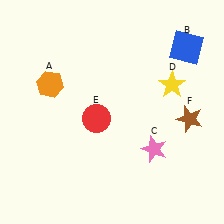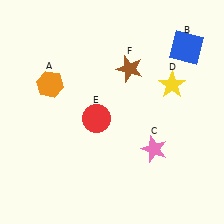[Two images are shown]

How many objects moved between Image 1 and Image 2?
1 object moved between the two images.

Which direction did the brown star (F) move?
The brown star (F) moved left.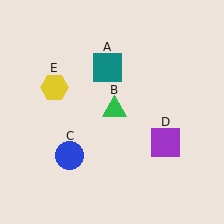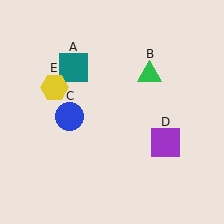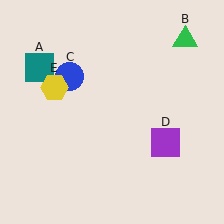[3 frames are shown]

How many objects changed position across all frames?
3 objects changed position: teal square (object A), green triangle (object B), blue circle (object C).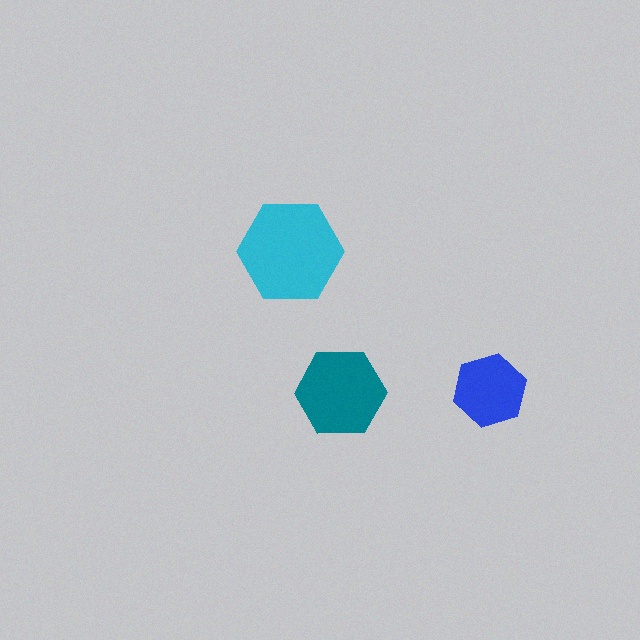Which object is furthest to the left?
The cyan hexagon is leftmost.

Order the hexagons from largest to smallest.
the cyan one, the teal one, the blue one.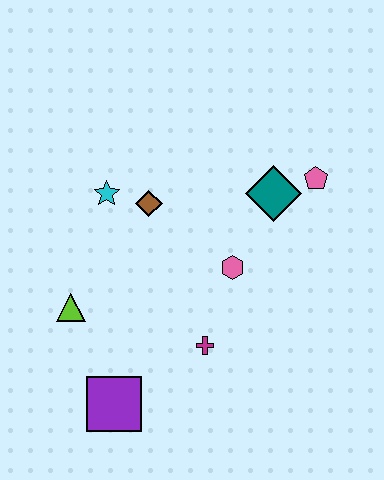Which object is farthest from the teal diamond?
The purple square is farthest from the teal diamond.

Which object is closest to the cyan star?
The brown diamond is closest to the cyan star.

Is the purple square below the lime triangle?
Yes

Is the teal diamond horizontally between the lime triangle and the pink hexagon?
No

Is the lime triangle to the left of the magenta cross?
Yes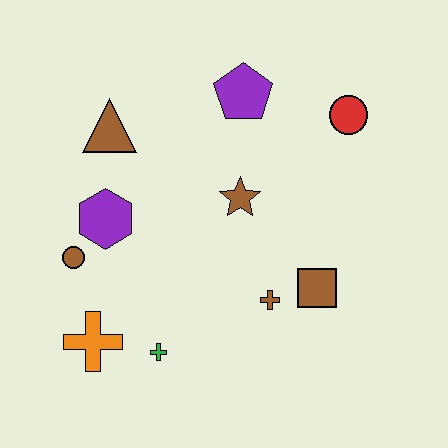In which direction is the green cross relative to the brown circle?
The green cross is below the brown circle.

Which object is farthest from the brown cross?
The brown triangle is farthest from the brown cross.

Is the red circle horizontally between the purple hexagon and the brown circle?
No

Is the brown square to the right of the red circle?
No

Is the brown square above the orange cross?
Yes